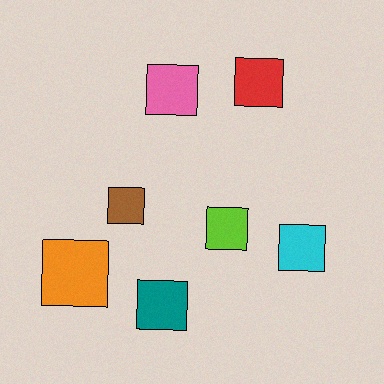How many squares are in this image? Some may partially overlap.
There are 7 squares.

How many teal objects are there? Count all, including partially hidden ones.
There is 1 teal object.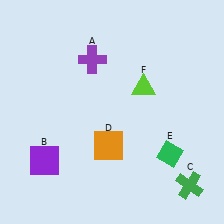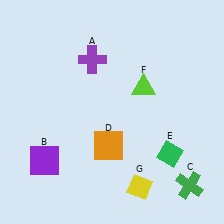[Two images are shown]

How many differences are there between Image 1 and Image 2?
There is 1 difference between the two images.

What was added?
A yellow diamond (G) was added in Image 2.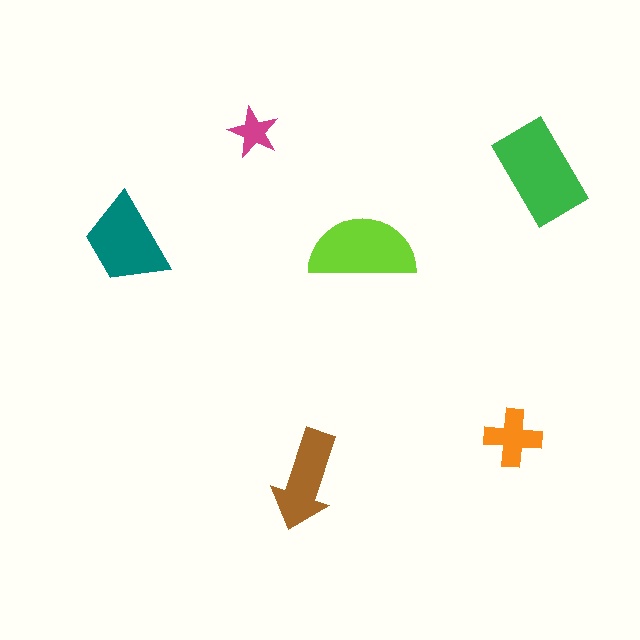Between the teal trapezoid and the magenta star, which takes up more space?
The teal trapezoid.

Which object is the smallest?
The magenta star.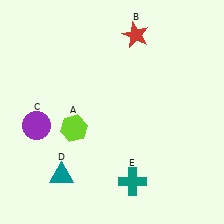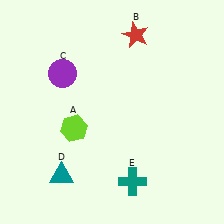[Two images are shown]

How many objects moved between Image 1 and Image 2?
1 object moved between the two images.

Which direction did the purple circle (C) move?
The purple circle (C) moved up.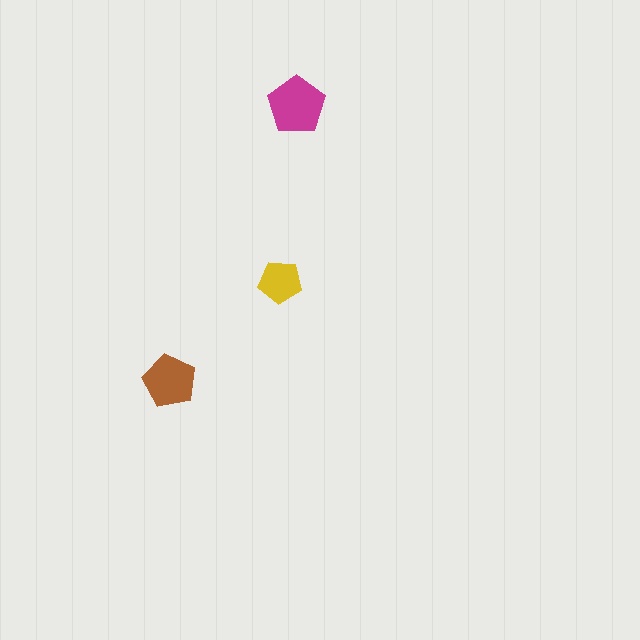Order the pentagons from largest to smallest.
the magenta one, the brown one, the yellow one.